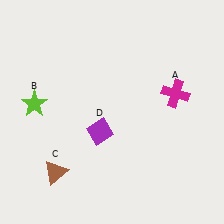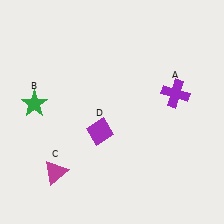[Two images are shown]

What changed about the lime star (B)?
In Image 1, B is lime. In Image 2, it changed to green.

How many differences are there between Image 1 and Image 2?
There are 3 differences between the two images.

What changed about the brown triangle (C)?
In Image 1, C is brown. In Image 2, it changed to magenta.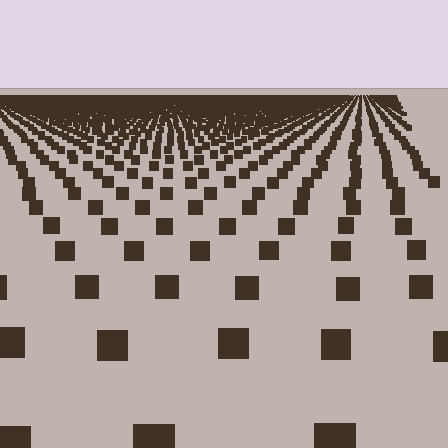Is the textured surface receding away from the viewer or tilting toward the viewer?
The surface is receding away from the viewer. Texture elements get smaller and denser toward the top.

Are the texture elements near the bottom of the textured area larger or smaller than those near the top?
Larger. Near the bottom, elements are closer to the viewer and appear at a bigger on-screen size.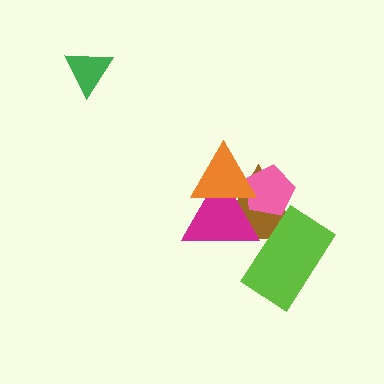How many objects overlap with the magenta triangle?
4 objects overlap with the magenta triangle.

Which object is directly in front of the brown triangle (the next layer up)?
The pink pentagon is directly in front of the brown triangle.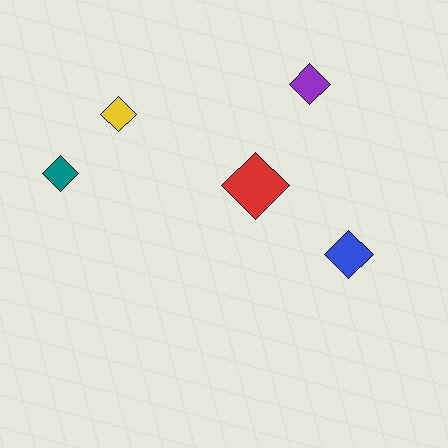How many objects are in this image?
There are 5 objects.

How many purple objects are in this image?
There is 1 purple object.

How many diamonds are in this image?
There are 5 diamonds.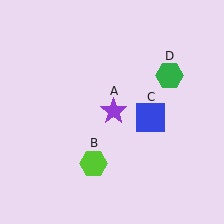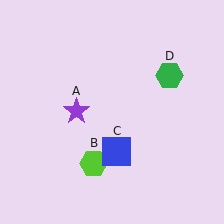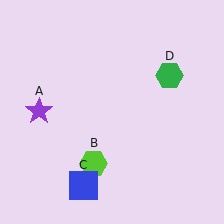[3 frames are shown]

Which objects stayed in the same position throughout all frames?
Lime hexagon (object B) and green hexagon (object D) remained stationary.